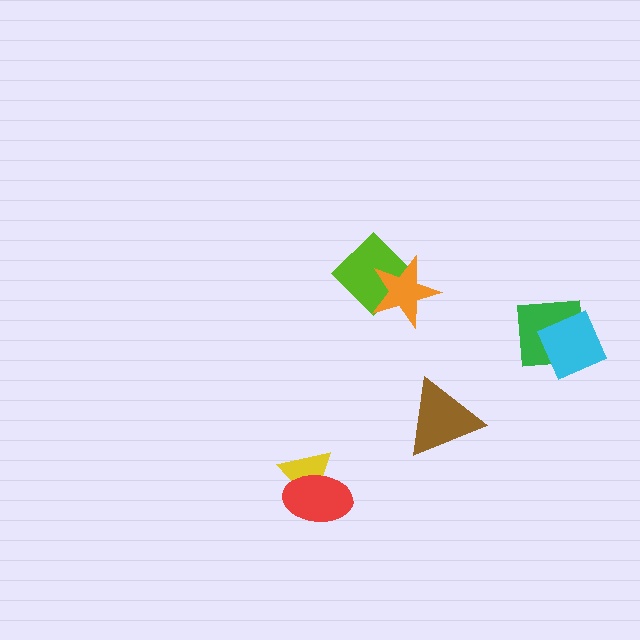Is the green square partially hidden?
Yes, it is partially covered by another shape.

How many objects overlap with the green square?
1 object overlaps with the green square.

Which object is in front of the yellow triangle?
The red ellipse is in front of the yellow triangle.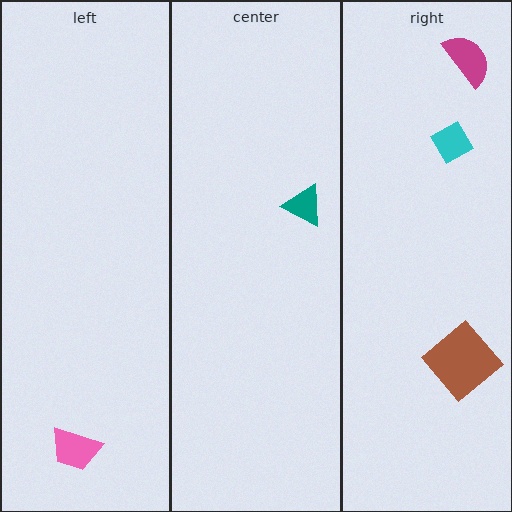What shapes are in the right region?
The brown diamond, the cyan diamond, the magenta semicircle.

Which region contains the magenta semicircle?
The right region.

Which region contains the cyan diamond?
The right region.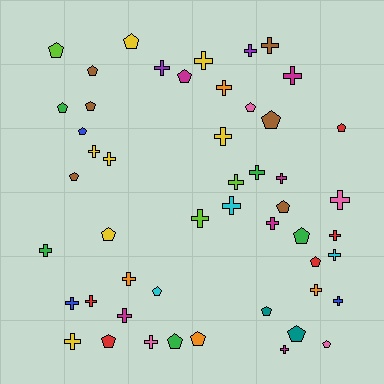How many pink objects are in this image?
There are 4 pink objects.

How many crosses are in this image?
There are 28 crosses.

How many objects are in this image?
There are 50 objects.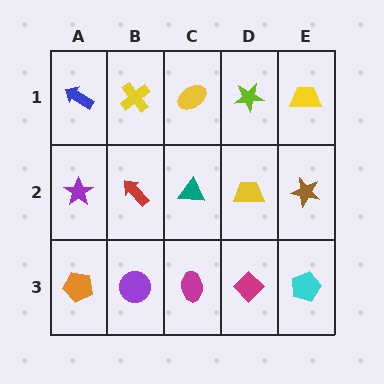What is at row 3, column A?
An orange pentagon.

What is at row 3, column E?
A cyan pentagon.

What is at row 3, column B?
A purple circle.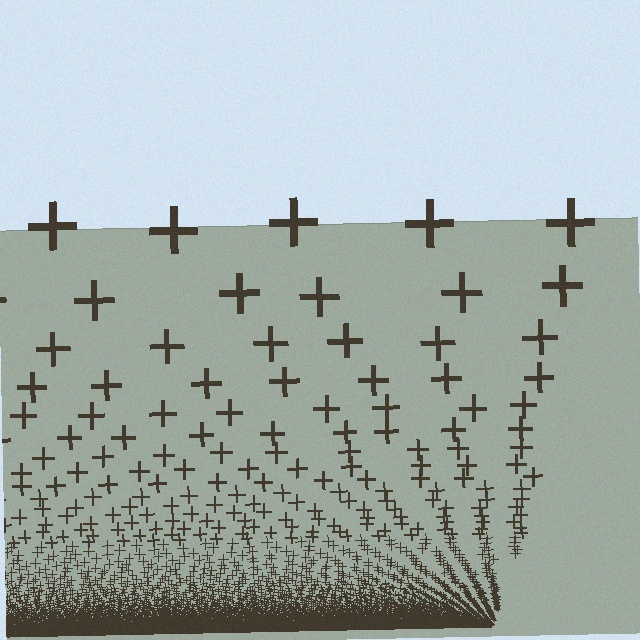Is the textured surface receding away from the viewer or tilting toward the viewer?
The surface appears to tilt toward the viewer. Texture elements get larger and sparser toward the top.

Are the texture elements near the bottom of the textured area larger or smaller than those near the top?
Smaller. The gradient is inverted — elements near the bottom are smaller and denser.